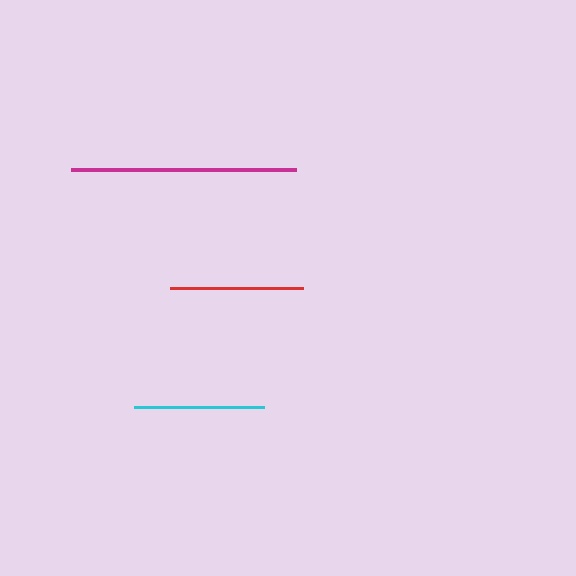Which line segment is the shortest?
The cyan line is the shortest at approximately 130 pixels.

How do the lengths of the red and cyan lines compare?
The red and cyan lines are approximately the same length.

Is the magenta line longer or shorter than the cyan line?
The magenta line is longer than the cyan line.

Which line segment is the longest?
The magenta line is the longest at approximately 225 pixels.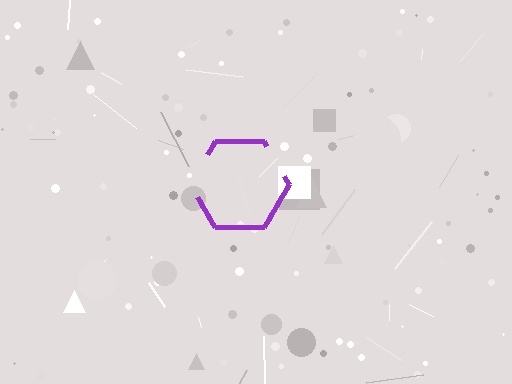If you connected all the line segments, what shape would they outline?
They would outline a hexagon.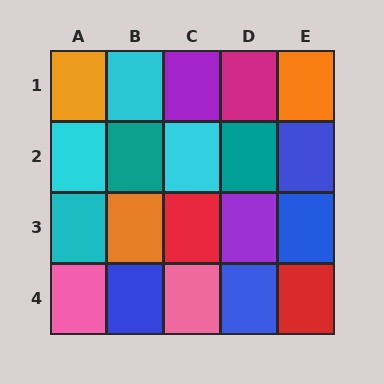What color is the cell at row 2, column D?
Teal.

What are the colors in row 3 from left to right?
Cyan, orange, red, purple, blue.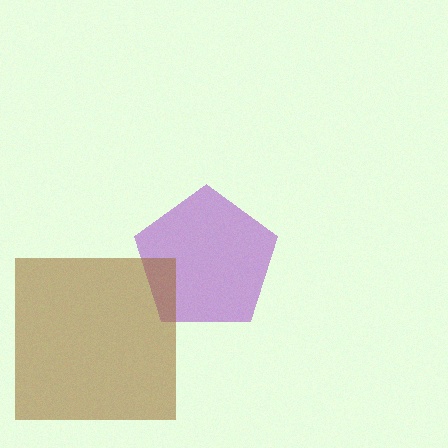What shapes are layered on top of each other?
The layered shapes are: a purple pentagon, a brown square.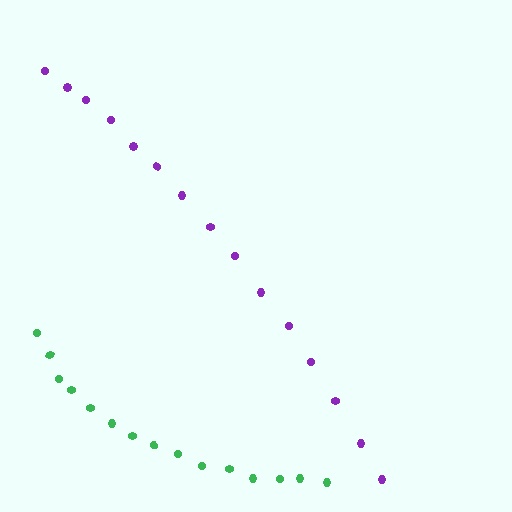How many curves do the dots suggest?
There are 2 distinct paths.